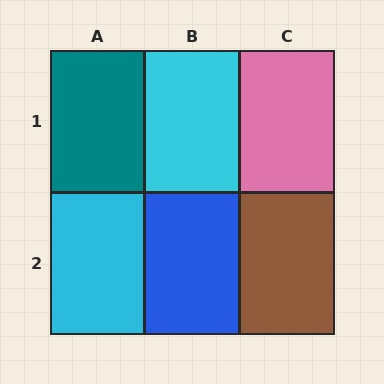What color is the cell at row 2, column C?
Brown.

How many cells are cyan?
2 cells are cyan.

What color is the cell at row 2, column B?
Blue.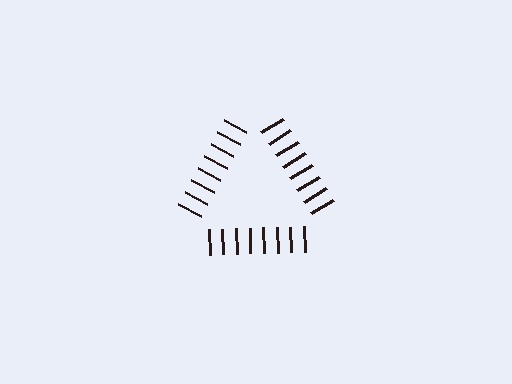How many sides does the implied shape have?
3 sides — the line-ends trace a triangle.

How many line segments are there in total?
24 — 8 along each of the 3 edges.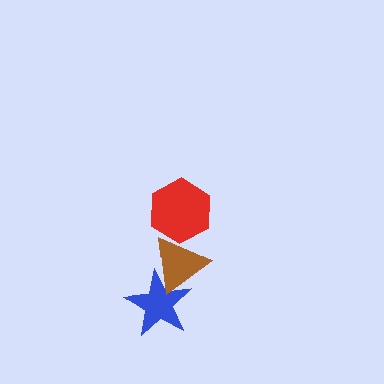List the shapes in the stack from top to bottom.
From top to bottom: the red hexagon, the brown triangle, the blue star.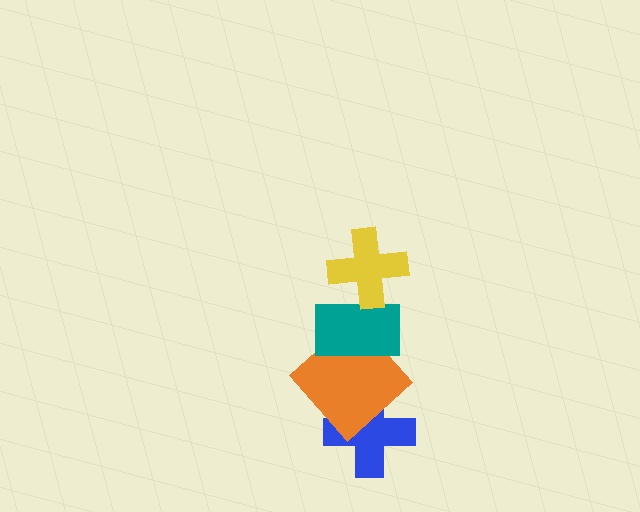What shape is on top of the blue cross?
The orange diamond is on top of the blue cross.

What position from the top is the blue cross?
The blue cross is 4th from the top.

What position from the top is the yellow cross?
The yellow cross is 1st from the top.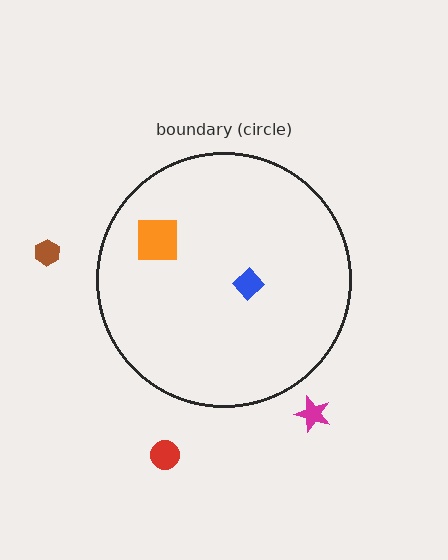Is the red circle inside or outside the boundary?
Outside.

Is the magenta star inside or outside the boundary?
Outside.